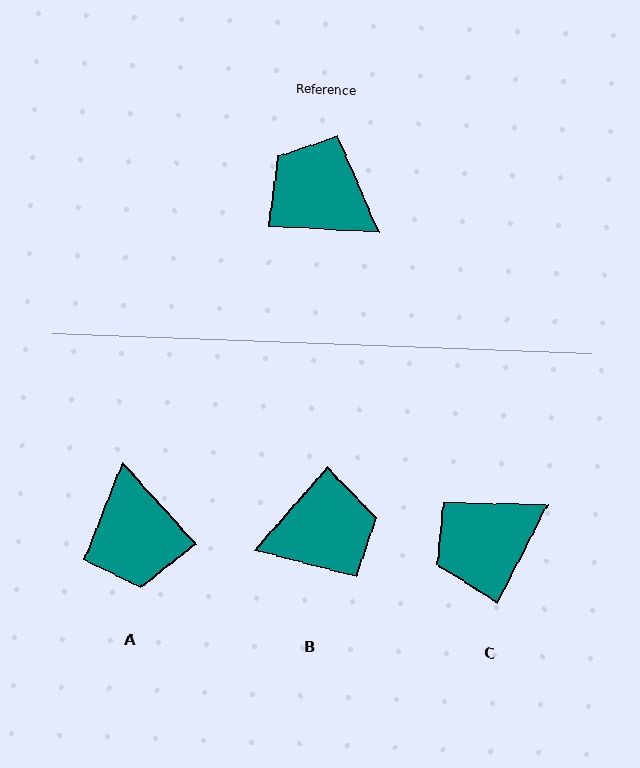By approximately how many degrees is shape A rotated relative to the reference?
Approximately 136 degrees counter-clockwise.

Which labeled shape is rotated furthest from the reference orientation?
A, about 136 degrees away.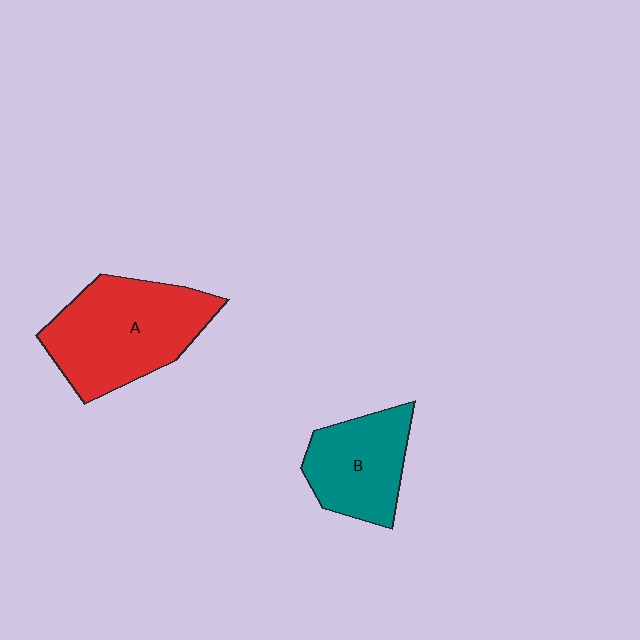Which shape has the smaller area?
Shape B (teal).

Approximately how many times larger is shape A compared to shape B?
Approximately 1.5 times.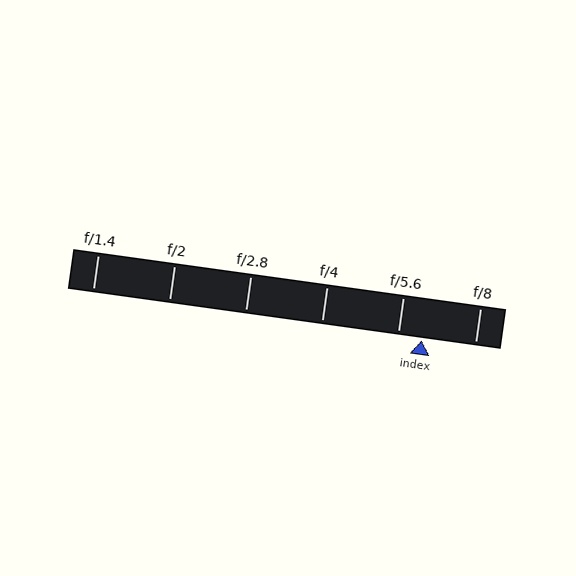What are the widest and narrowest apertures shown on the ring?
The widest aperture shown is f/1.4 and the narrowest is f/8.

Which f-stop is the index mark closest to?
The index mark is closest to f/5.6.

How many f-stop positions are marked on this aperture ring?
There are 6 f-stop positions marked.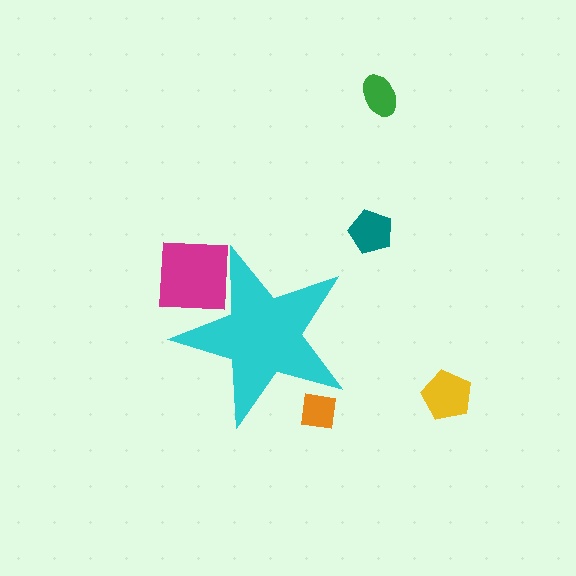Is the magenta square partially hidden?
Yes, the magenta square is partially hidden behind the cyan star.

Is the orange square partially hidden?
Yes, the orange square is partially hidden behind the cyan star.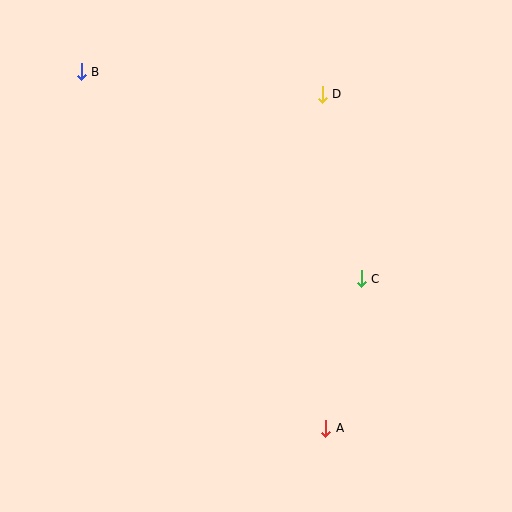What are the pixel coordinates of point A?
Point A is at (326, 428).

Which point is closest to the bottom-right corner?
Point A is closest to the bottom-right corner.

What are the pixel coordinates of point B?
Point B is at (81, 72).